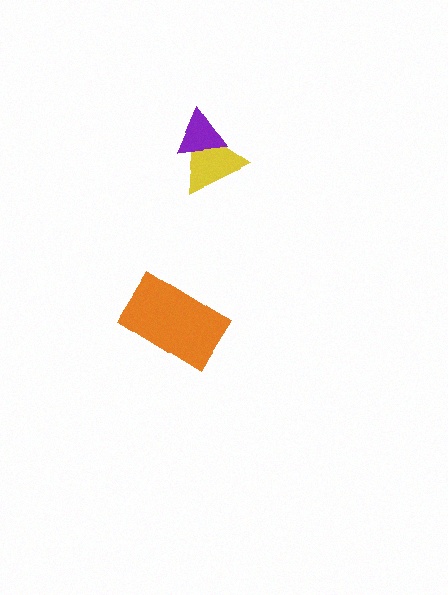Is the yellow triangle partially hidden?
Yes, it is partially covered by another shape.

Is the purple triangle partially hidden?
No, no other shape covers it.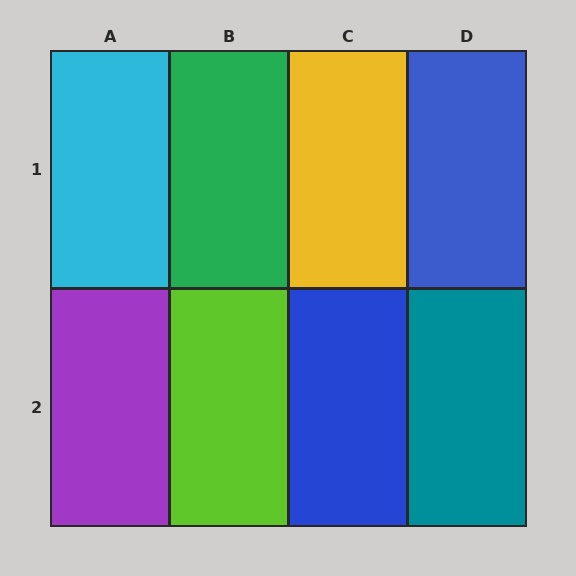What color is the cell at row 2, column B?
Lime.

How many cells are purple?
1 cell is purple.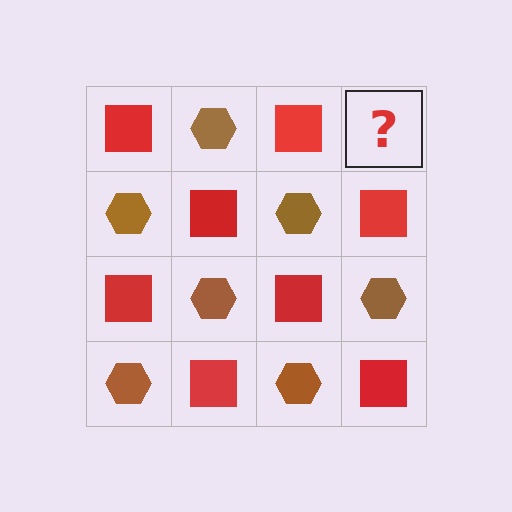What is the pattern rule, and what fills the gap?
The rule is that it alternates red square and brown hexagon in a checkerboard pattern. The gap should be filled with a brown hexagon.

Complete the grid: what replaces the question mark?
The question mark should be replaced with a brown hexagon.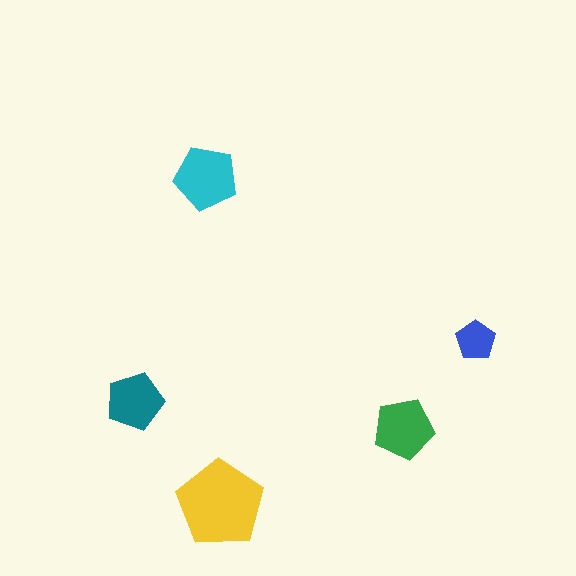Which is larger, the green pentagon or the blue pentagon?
The green one.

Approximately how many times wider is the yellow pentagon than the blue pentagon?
About 2 times wider.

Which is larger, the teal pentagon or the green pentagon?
The green one.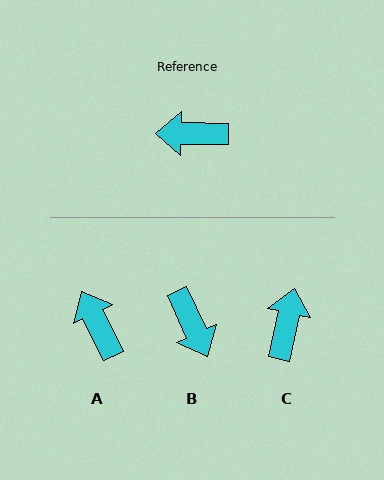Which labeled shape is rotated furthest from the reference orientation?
B, about 115 degrees away.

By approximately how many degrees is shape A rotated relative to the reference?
Approximately 63 degrees clockwise.